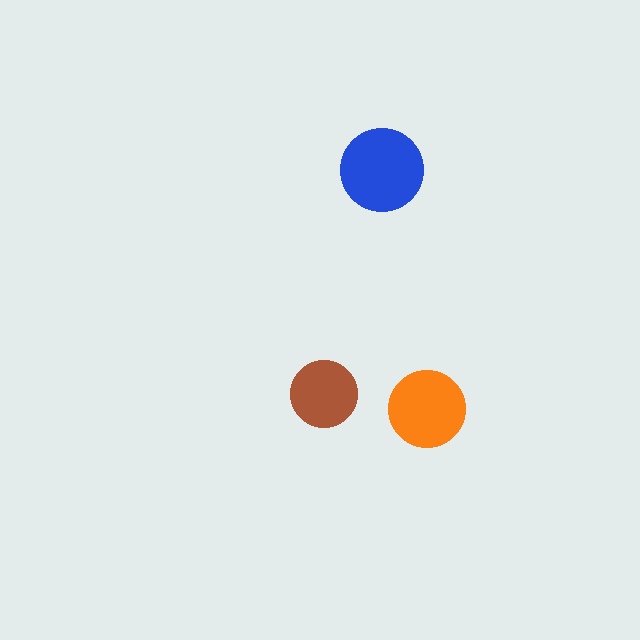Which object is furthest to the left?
The brown circle is leftmost.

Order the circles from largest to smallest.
the blue one, the orange one, the brown one.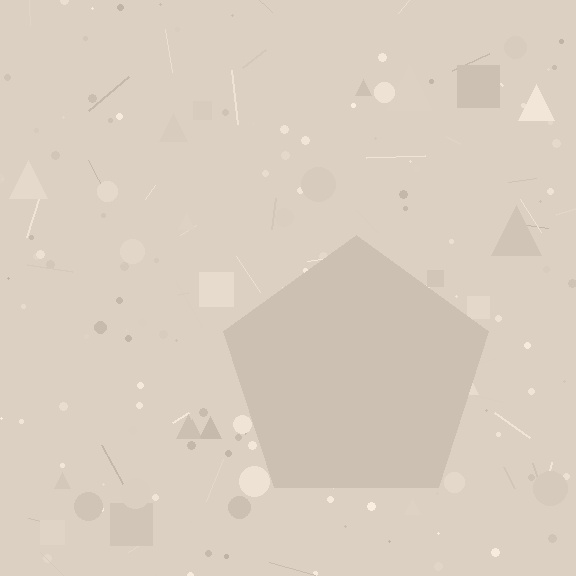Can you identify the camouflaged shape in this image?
The camouflaged shape is a pentagon.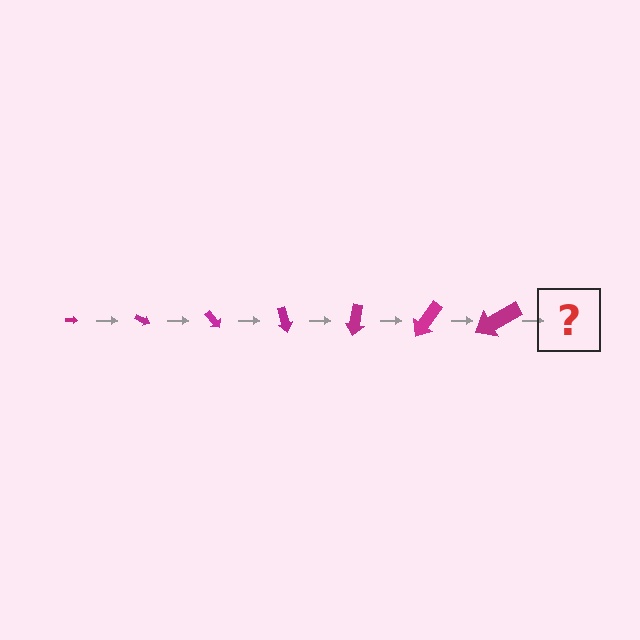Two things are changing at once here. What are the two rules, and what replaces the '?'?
The two rules are that the arrow grows larger each step and it rotates 25 degrees each step. The '?' should be an arrow, larger than the previous one and rotated 175 degrees from the start.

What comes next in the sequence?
The next element should be an arrow, larger than the previous one and rotated 175 degrees from the start.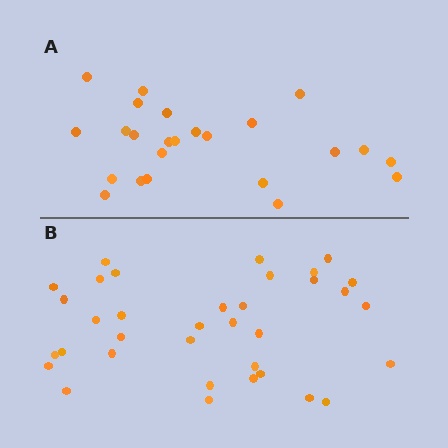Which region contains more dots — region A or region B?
Region B (the bottom region) has more dots.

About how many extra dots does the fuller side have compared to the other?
Region B has roughly 12 or so more dots than region A.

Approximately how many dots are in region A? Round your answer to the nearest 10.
About 20 dots. (The exact count is 24, which rounds to 20.)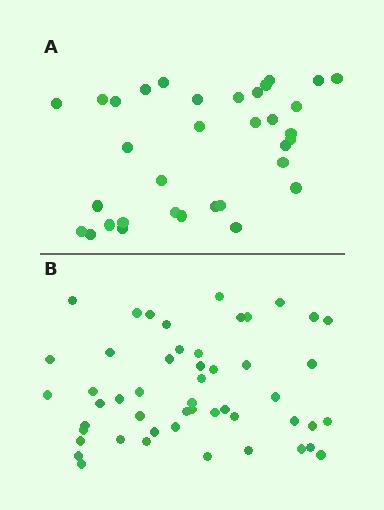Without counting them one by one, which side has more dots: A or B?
Region B (the bottom region) has more dots.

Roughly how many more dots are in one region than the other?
Region B has approximately 15 more dots than region A.